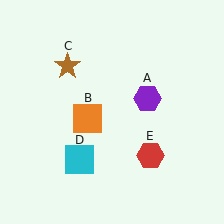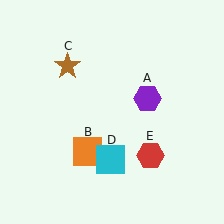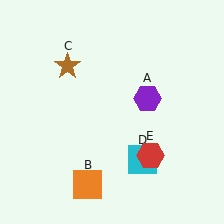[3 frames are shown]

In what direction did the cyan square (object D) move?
The cyan square (object D) moved right.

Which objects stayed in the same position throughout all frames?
Purple hexagon (object A) and brown star (object C) and red hexagon (object E) remained stationary.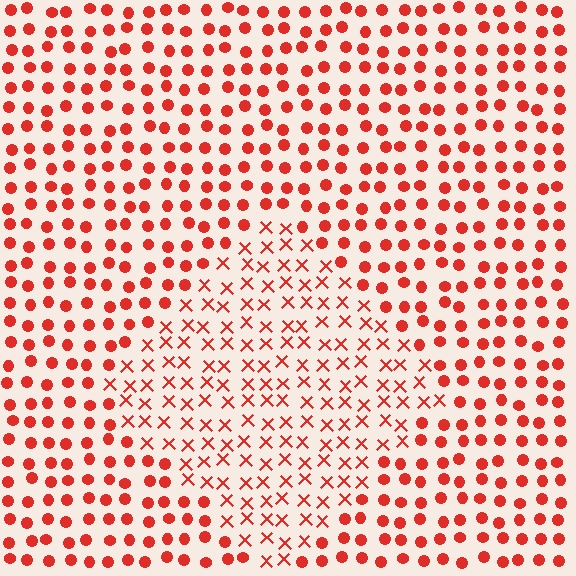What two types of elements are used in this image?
The image uses X marks inside the diamond region and circles outside it.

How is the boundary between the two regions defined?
The boundary is defined by a change in element shape: X marks inside vs. circles outside. All elements share the same color and spacing.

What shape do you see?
I see a diamond.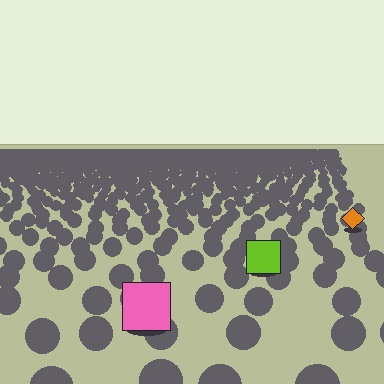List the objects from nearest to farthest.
From nearest to farthest: the pink square, the lime square, the orange diamond.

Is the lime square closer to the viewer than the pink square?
No. The pink square is closer — you can tell from the texture gradient: the ground texture is coarser near it.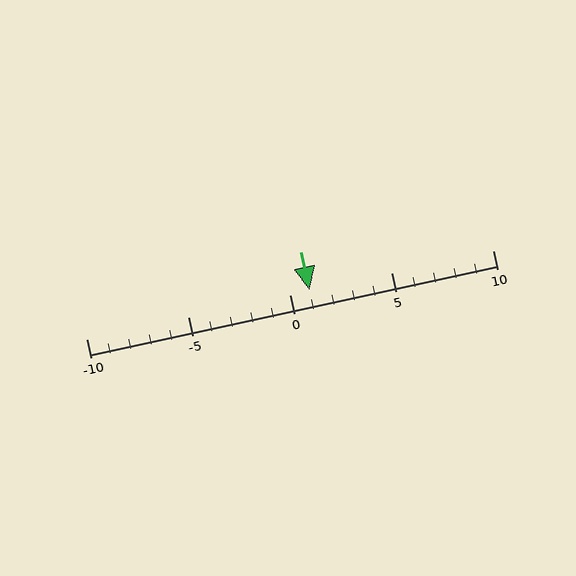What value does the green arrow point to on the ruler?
The green arrow points to approximately 1.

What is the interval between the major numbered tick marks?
The major tick marks are spaced 5 units apart.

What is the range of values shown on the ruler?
The ruler shows values from -10 to 10.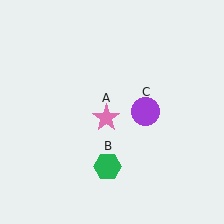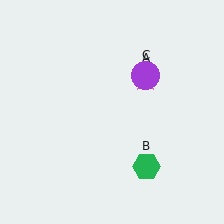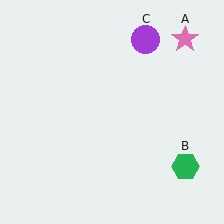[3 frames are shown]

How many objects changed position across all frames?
3 objects changed position: pink star (object A), green hexagon (object B), purple circle (object C).